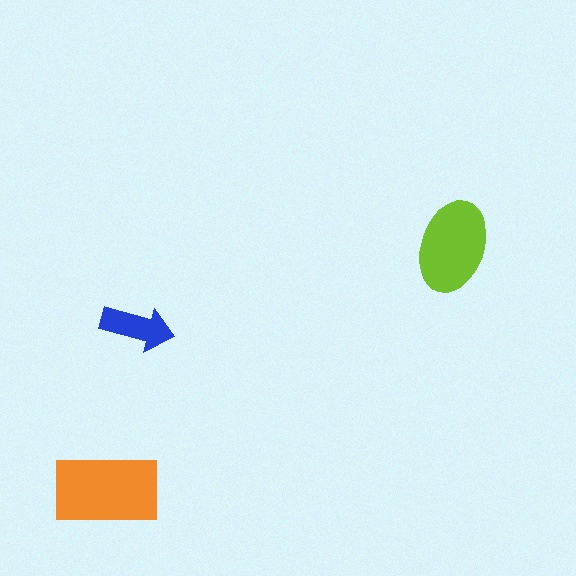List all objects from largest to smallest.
The orange rectangle, the lime ellipse, the blue arrow.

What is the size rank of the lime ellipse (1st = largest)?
2nd.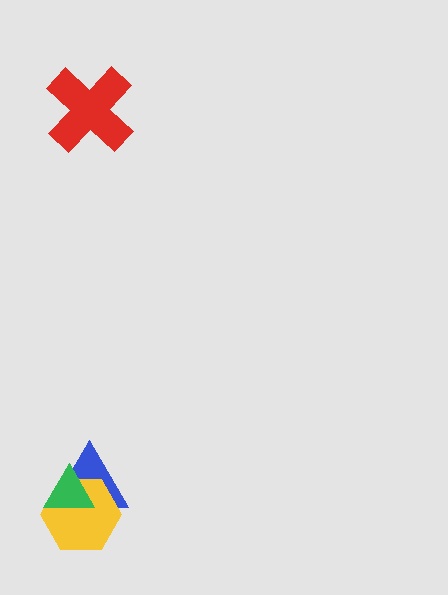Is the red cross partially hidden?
No, no other shape covers it.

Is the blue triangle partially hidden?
Yes, it is partially covered by another shape.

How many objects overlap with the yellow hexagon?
2 objects overlap with the yellow hexagon.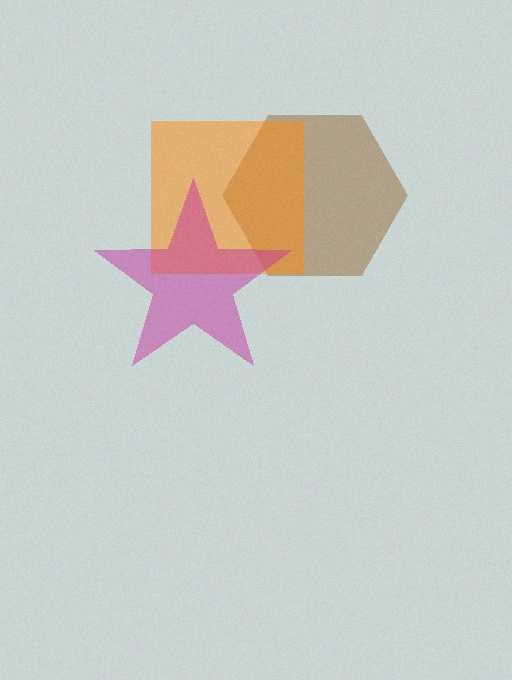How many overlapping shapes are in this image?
There are 3 overlapping shapes in the image.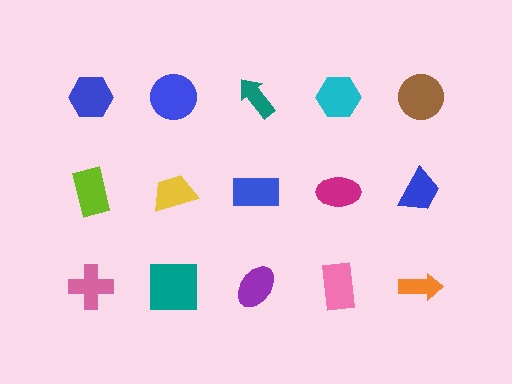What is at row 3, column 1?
A pink cross.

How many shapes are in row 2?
5 shapes.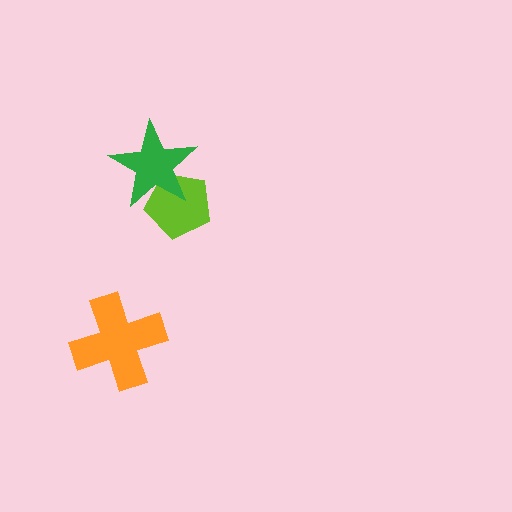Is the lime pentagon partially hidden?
Yes, it is partially covered by another shape.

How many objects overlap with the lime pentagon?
1 object overlaps with the lime pentagon.